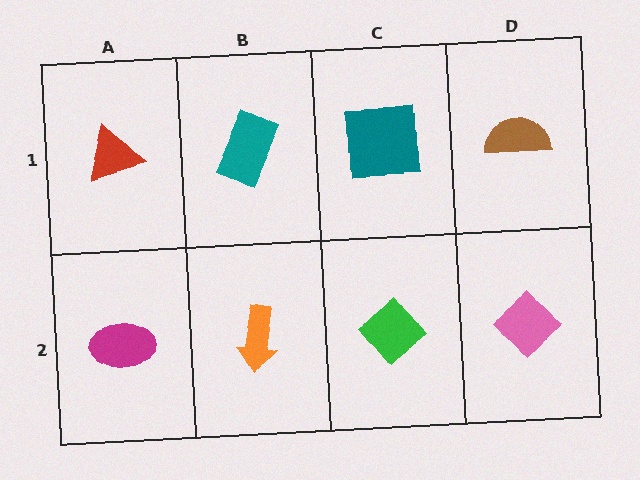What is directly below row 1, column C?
A green diamond.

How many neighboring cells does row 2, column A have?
2.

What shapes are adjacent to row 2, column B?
A teal rectangle (row 1, column B), a magenta ellipse (row 2, column A), a green diamond (row 2, column C).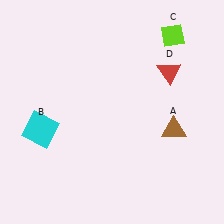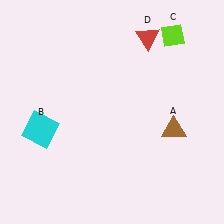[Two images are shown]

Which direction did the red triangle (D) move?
The red triangle (D) moved up.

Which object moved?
The red triangle (D) moved up.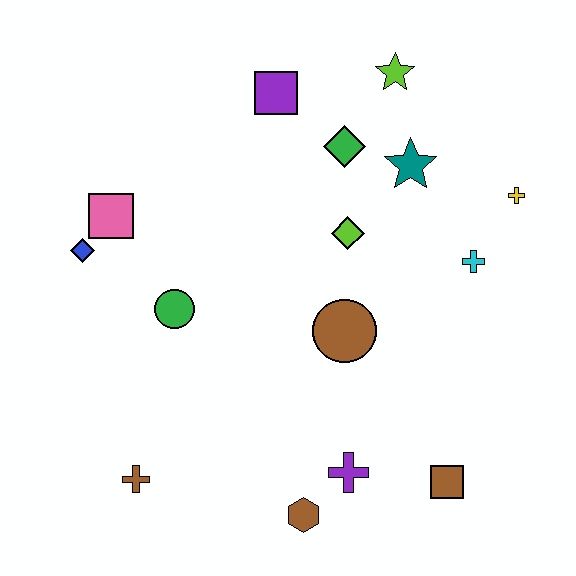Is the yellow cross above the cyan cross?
Yes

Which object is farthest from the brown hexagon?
The lime star is farthest from the brown hexagon.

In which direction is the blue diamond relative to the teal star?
The blue diamond is to the left of the teal star.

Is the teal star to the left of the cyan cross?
Yes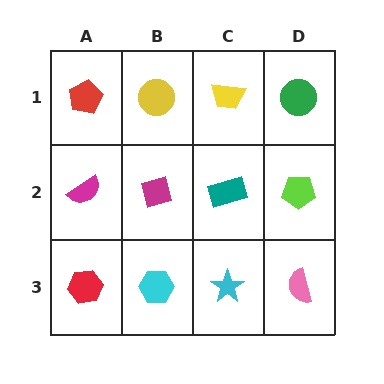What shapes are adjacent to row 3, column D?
A lime pentagon (row 2, column D), a cyan star (row 3, column C).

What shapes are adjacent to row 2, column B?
A yellow circle (row 1, column B), a cyan hexagon (row 3, column B), a magenta semicircle (row 2, column A), a teal rectangle (row 2, column C).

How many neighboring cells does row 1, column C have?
3.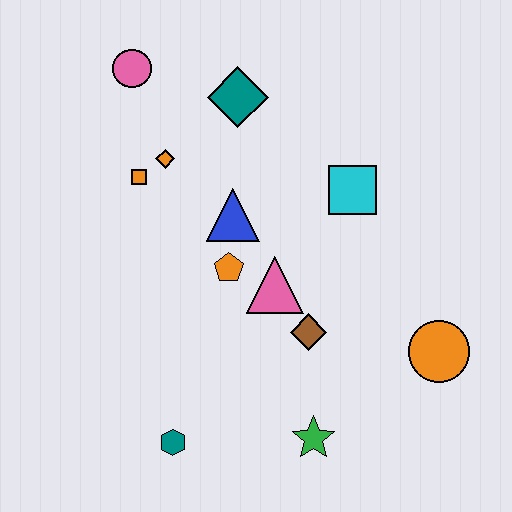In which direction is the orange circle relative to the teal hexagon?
The orange circle is to the right of the teal hexagon.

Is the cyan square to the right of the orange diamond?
Yes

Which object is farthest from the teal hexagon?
The pink circle is farthest from the teal hexagon.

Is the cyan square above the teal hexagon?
Yes